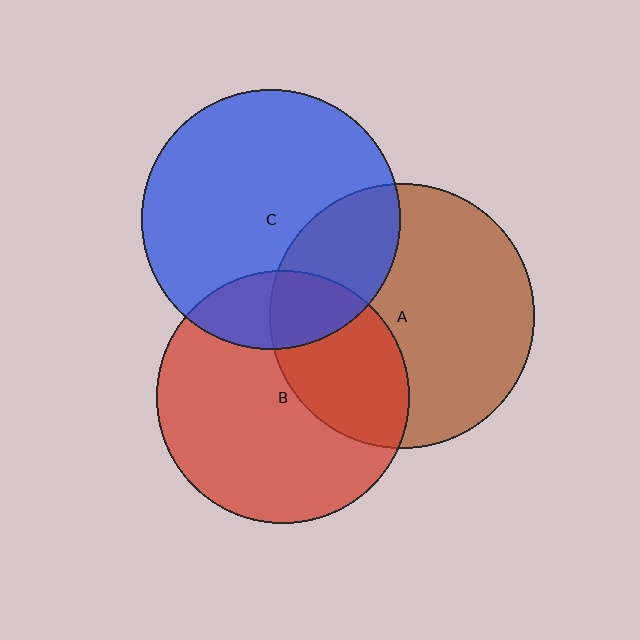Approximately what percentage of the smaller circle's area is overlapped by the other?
Approximately 25%.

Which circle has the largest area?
Circle A (brown).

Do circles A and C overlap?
Yes.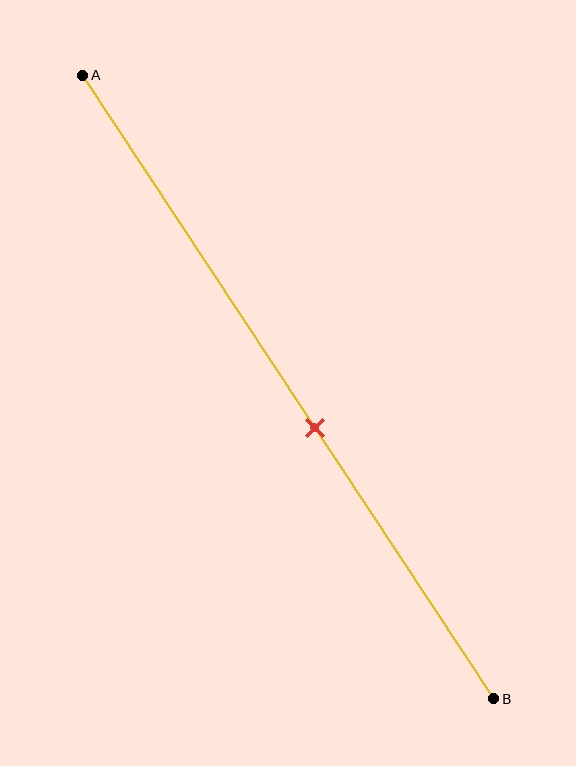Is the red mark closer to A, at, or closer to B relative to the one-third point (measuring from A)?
The red mark is closer to point B than the one-third point of segment AB.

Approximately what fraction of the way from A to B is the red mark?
The red mark is approximately 55% of the way from A to B.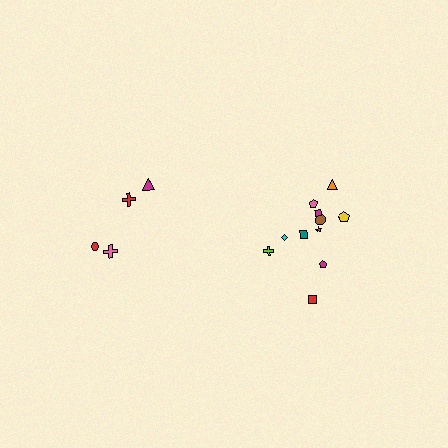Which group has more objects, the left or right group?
The right group.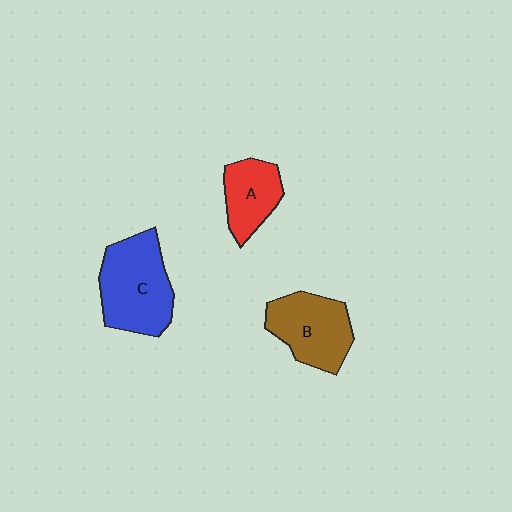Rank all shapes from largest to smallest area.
From largest to smallest: C (blue), B (brown), A (red).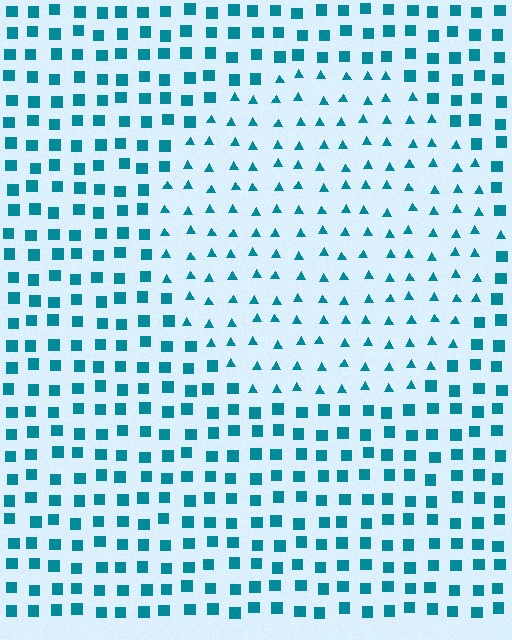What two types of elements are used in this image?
The image uses triangles inside the circle region and squares outside it.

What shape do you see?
I see a circle.